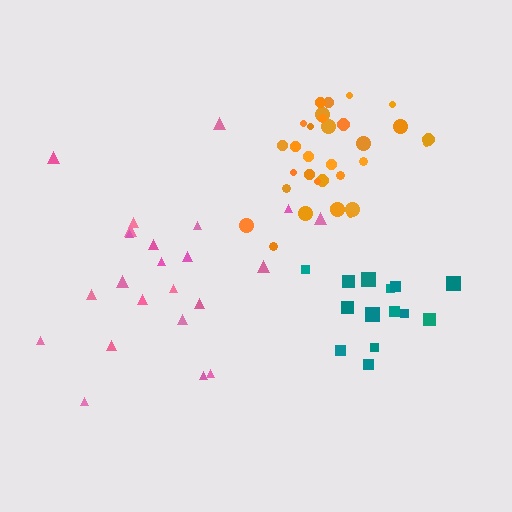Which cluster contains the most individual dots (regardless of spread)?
Orange (33).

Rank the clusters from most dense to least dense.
orange, teal, pink.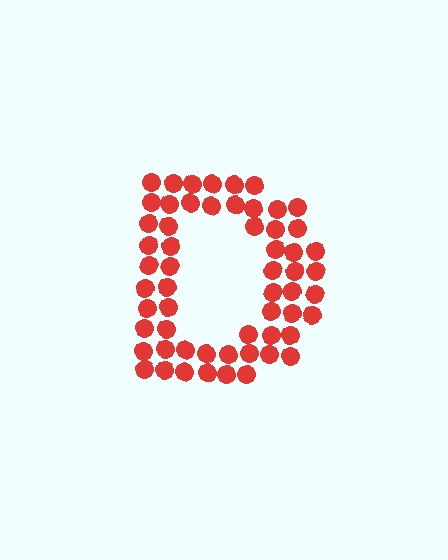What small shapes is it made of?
It is made of small circles.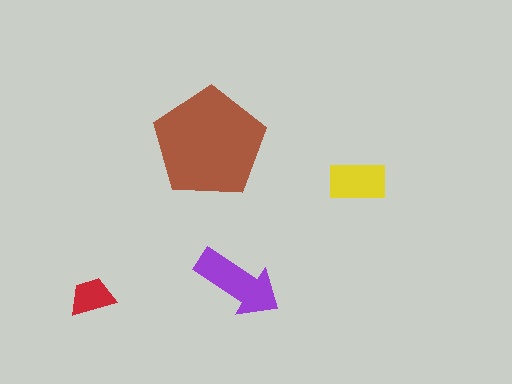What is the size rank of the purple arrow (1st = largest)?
2nd.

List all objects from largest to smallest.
The brown pentagon, the purple arrow, the yellow rectangle, the red trapezoid.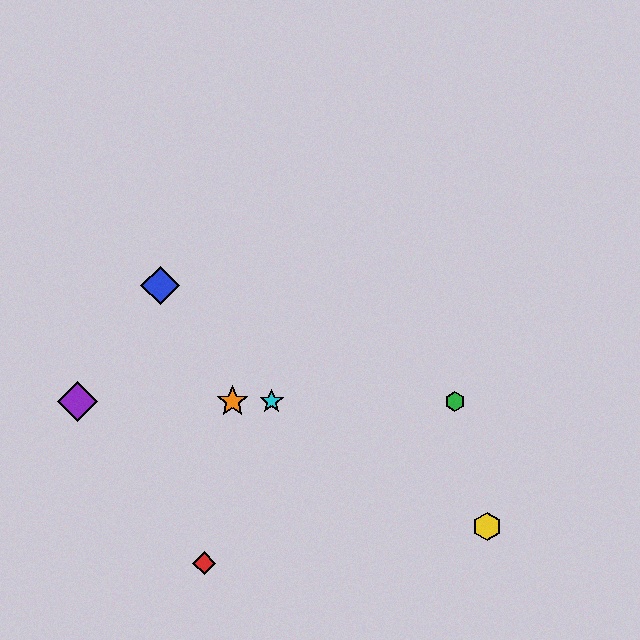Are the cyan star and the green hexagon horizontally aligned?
Yes, both are at y≈401.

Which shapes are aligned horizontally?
The green hexagon, the purple diamond, the orange star, the cyan star are aligned horizontally.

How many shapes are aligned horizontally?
4 shapes (the green hexagon, the purple diamond, the orange star, the cyan star) are aligned horizontally.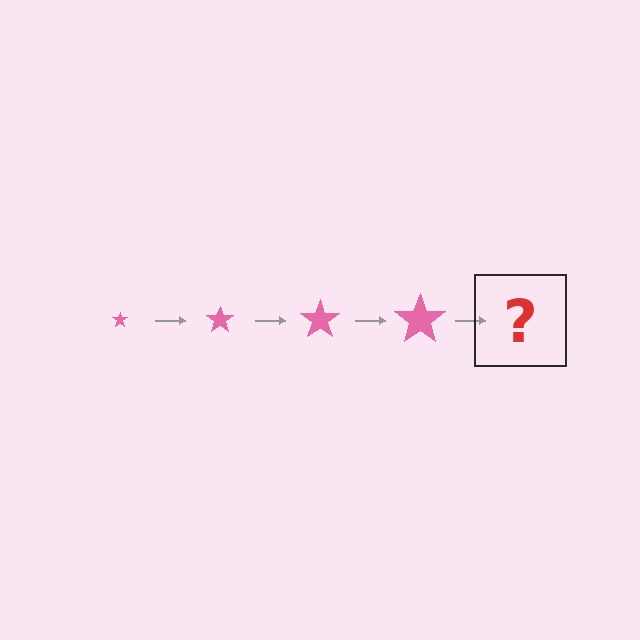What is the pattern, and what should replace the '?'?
The pattern is that the star gets progressively larger each step. The '?' should be a pink star, larger than the previous one.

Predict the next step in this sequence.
The next step is a pink star, larger than the previous one.